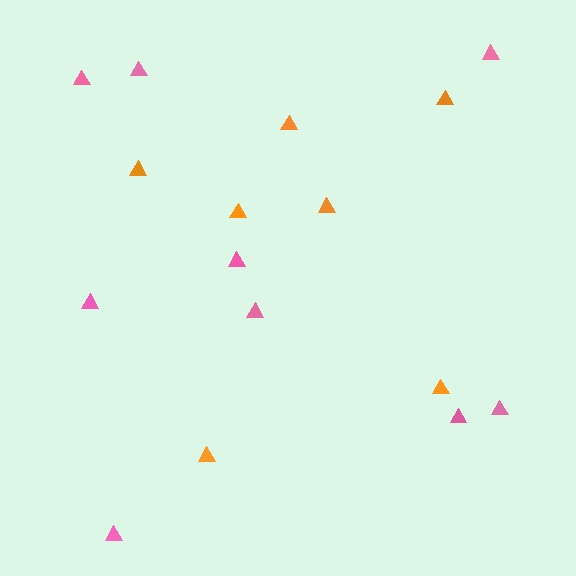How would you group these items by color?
There are 2 groups: one group of orange triangles (7) and one group of pink triangles (9).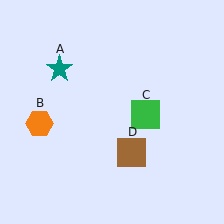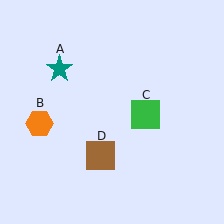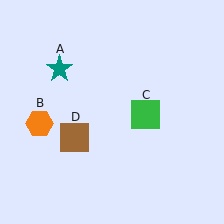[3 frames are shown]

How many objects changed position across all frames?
1 object changed position: brown square (object D).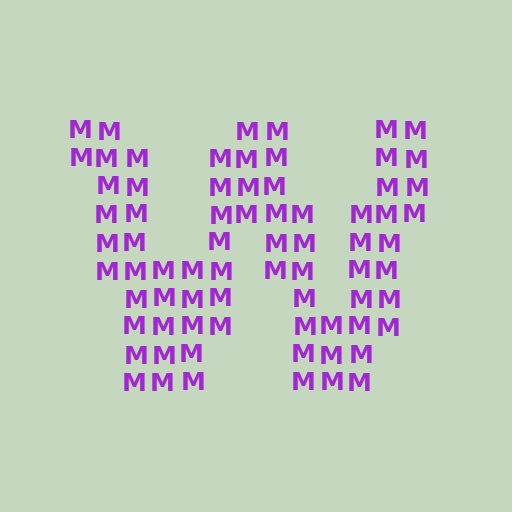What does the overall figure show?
The overall figure shows the letter W.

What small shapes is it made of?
It is made of small letter M's.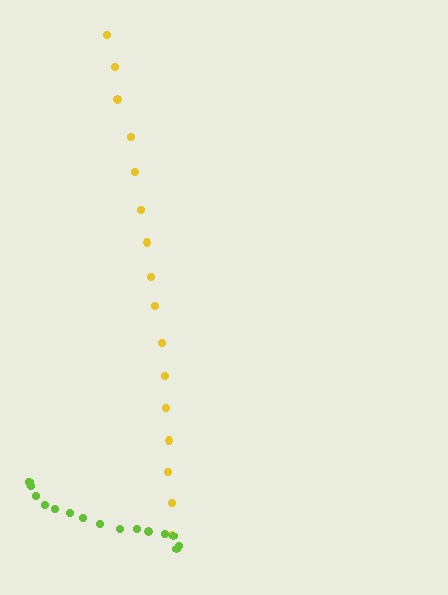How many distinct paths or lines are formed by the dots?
There are 2 distinct paths.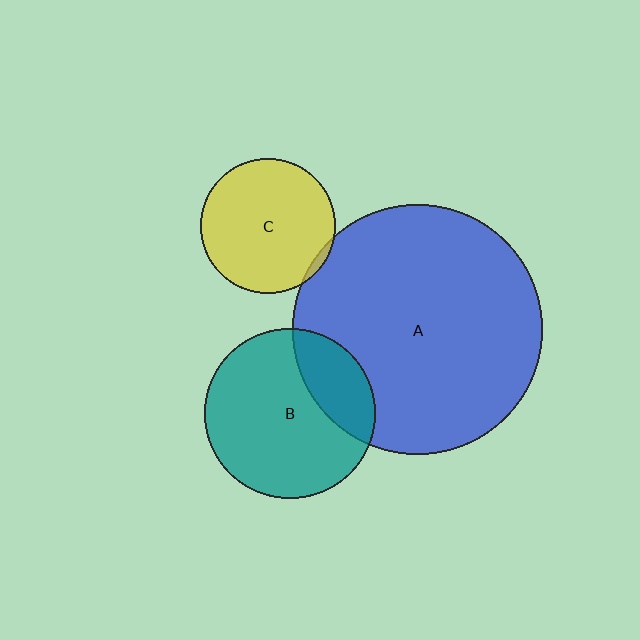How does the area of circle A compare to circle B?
Approximately 2.1 times.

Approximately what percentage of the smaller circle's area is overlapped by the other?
Approximately 25%.